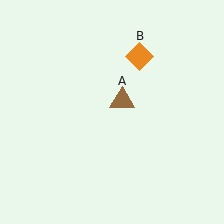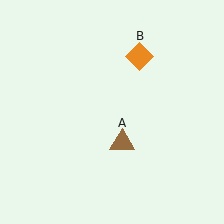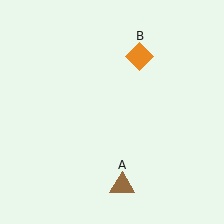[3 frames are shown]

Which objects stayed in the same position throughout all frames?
Orange diamond (object B) remained stationary.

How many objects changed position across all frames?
1 object changed position: brown triangle (object A).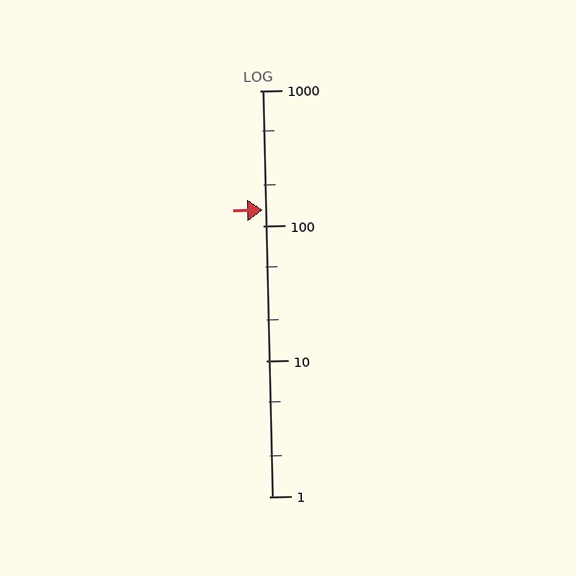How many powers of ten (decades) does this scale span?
The scale spans 3 decades, from 1 to 1000.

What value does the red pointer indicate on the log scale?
The pointer indicates approximately 130.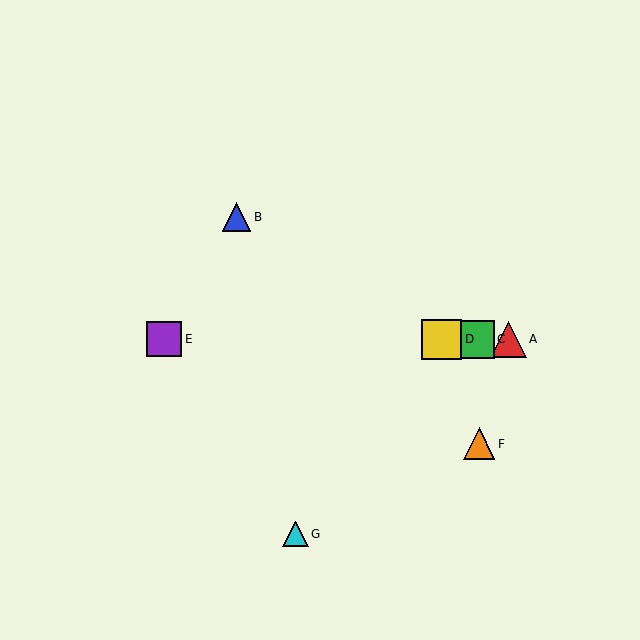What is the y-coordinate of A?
Object A is at y≈339.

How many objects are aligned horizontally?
4 objects (A, C, D, E) are aligned horizontally.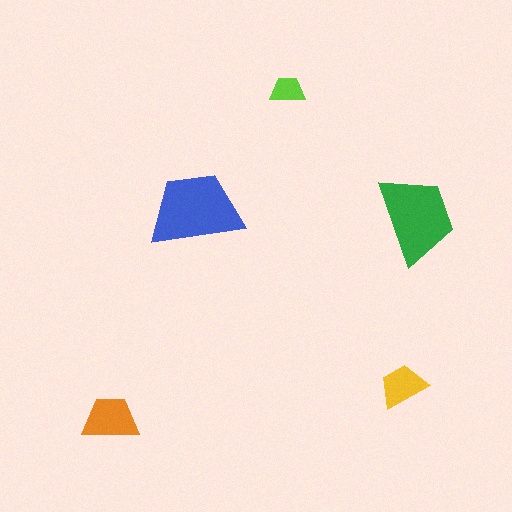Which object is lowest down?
The orange trapezoid is bottommost.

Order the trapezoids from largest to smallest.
the blue one, the green one, the orange one, the yellow one, the lime one.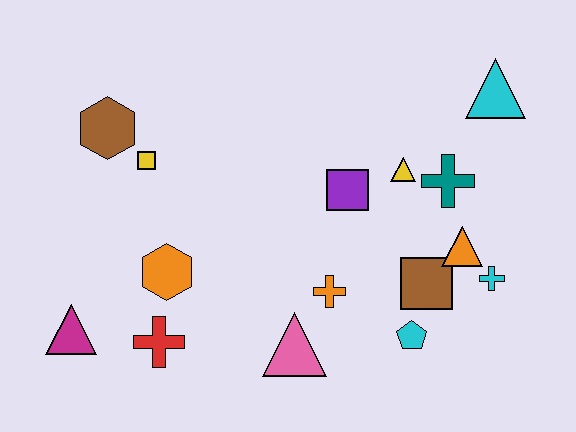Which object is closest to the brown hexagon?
The yellow square is closest to the brown hexagon.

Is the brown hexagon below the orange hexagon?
No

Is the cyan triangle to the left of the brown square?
No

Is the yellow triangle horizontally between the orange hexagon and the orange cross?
No